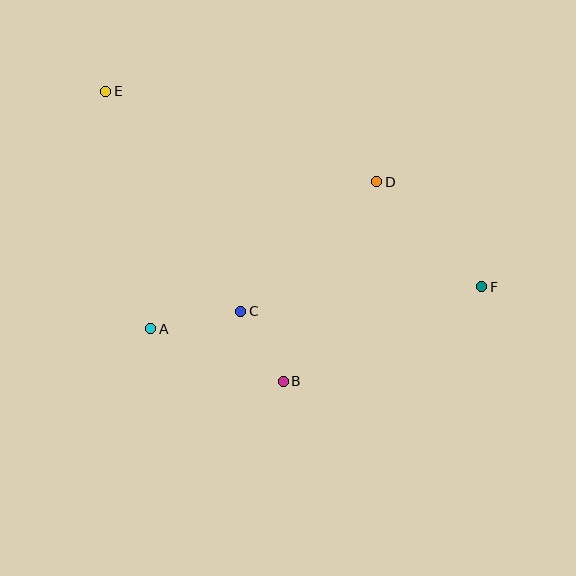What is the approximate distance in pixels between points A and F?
The distance between A and F is approximately 334 pixels.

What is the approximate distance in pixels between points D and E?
The distance between D and E is approximately 286 pixels.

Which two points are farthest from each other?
Points E and F are farthest from each other.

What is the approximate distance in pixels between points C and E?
The distance between C and E is approximately 258 pixels.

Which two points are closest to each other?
Points B and C are closest to each other.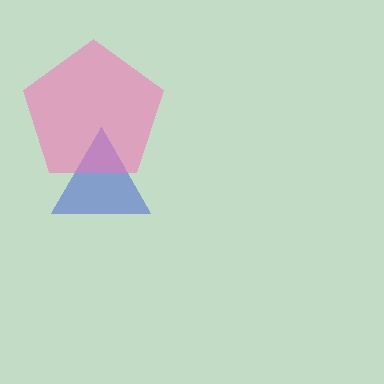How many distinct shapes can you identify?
There are 2 distinct shapes: a blue triangle, a pink pentagon.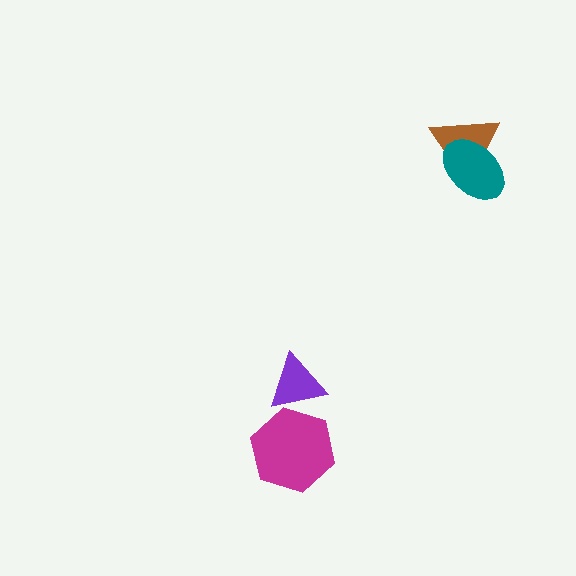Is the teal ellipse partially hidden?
No, no other shape covers it.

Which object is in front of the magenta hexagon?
The purple triangle is in front of the magenta hexagon.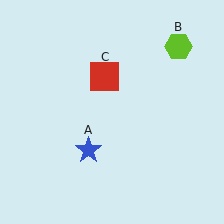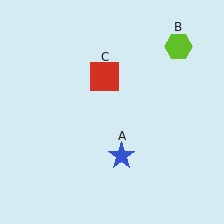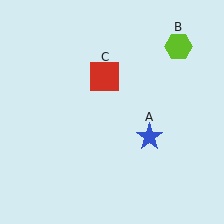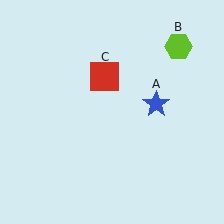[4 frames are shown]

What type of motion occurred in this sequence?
The blue star (object A) rotated counterclockwise around the center of the scene.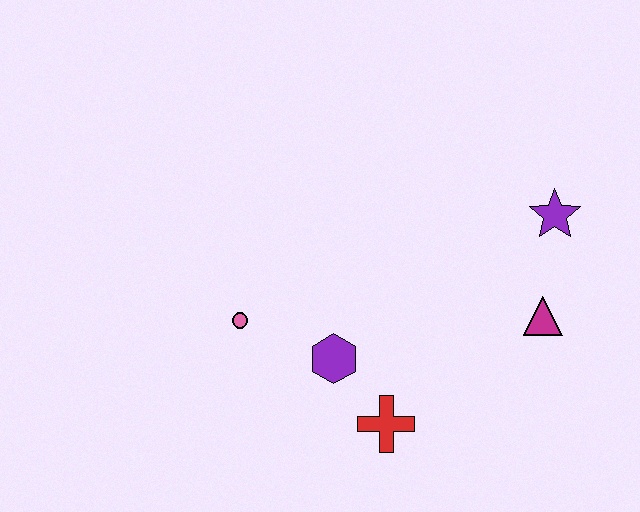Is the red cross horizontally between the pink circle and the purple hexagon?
No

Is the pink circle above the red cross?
Yes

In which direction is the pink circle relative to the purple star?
The pink circle is to the left of the purple star.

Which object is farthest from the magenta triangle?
The pink circle is farthest from the magenta triangle.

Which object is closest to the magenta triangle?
The purple star is closest to the magenta triangle.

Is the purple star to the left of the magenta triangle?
No